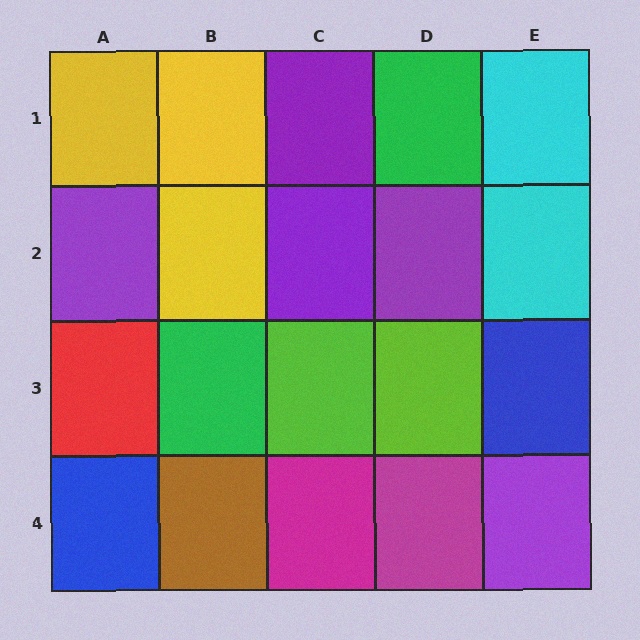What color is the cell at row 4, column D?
Magenta.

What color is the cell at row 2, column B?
Yellow.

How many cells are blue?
2 cells are blue.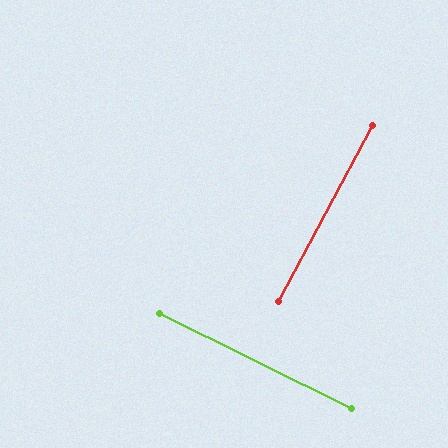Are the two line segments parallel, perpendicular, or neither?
Perpendicular — they meet at approximately 88°.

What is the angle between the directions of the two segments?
Approximately 88 degrees.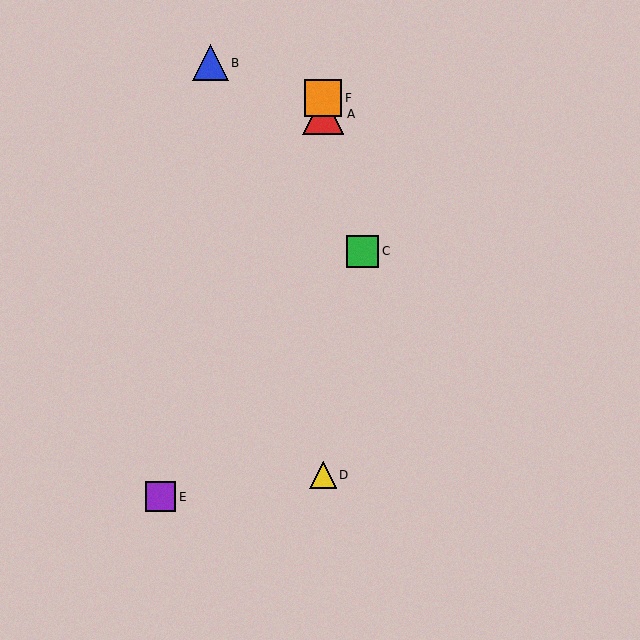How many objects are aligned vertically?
3 objects (A, D, F) are aligned vertically.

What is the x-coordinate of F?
Object F is at x≈323.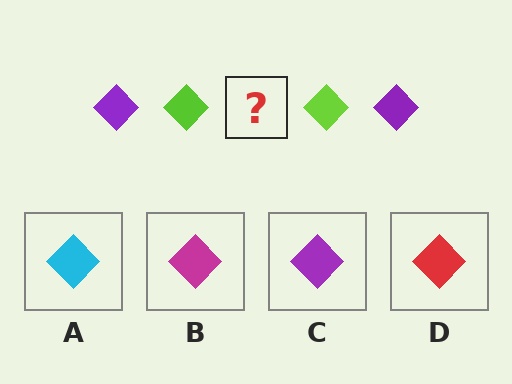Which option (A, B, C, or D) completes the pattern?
C.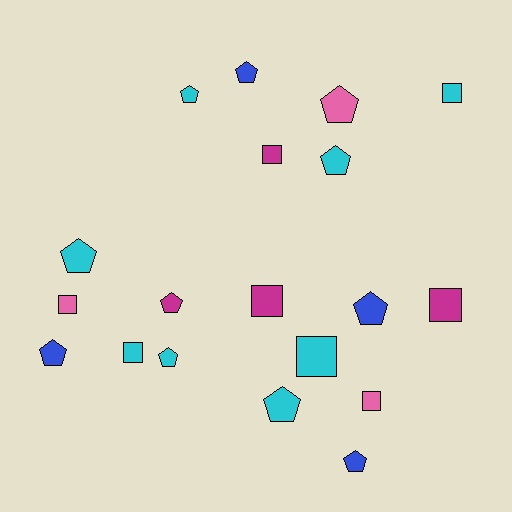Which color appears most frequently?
Cyan, with 8 objects.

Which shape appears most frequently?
Pentagon, with 11 objects.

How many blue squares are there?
There are no blue squares.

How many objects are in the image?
There are 19 objects.